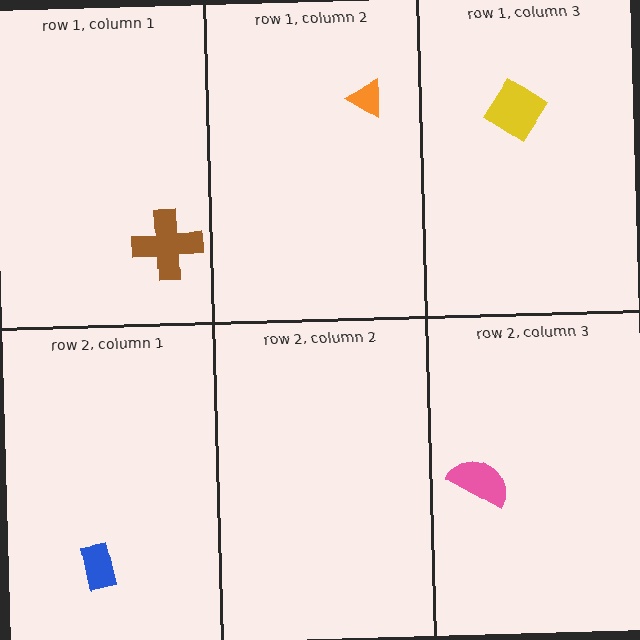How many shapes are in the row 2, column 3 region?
1.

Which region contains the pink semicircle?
The row 2, column 3 region.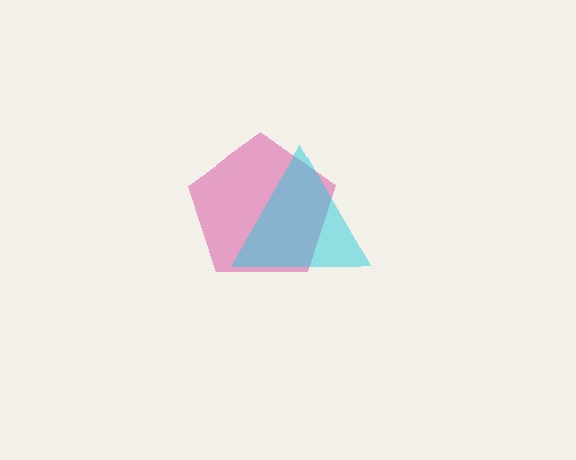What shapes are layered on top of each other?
The layered shapes are: a magenta pentagon, a cyan triangle.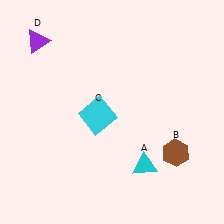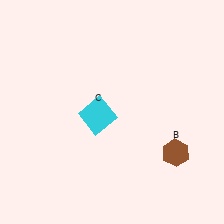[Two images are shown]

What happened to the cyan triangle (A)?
The cyan triangle (A) was removed in Image 2. It was in the bottom-right area of Image 1.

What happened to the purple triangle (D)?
The purple triangle (D) was removed in Image 2. It was in the top-left area of Image 1.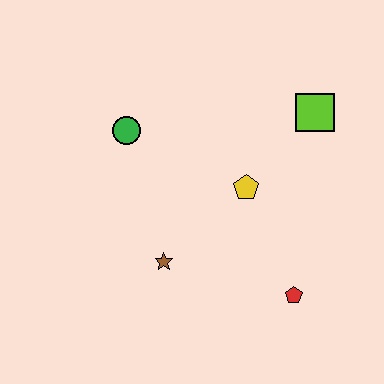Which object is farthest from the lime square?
The brown star is farthest from the lime square.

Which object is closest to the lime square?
The yellow pentagon is closest to the lime square.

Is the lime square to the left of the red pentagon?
No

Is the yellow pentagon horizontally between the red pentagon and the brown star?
Yes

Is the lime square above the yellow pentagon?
Yes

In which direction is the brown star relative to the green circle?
The brown star is below the green circle.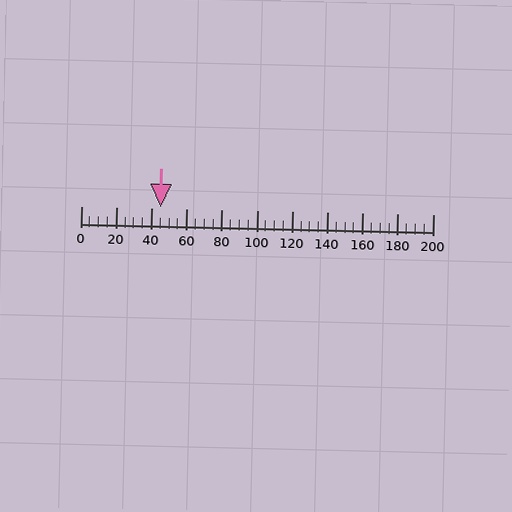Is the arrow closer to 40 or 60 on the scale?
The arrow is closer to 40.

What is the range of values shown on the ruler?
The ruler shows values from 0 to 200.